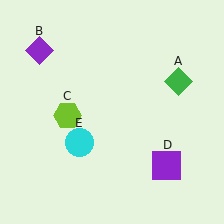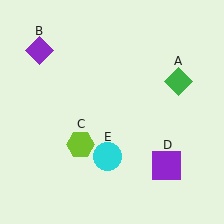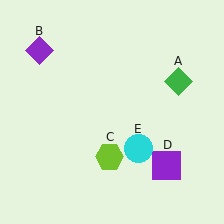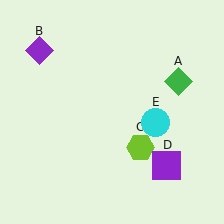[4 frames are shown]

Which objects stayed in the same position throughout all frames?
Green diamond (object A) and purple diamond (object B) and purple square (object D) remained stationary.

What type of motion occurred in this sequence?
The lime hexagon (object C), cyan circle (object E) rotated counterclockwise around the center of the scene.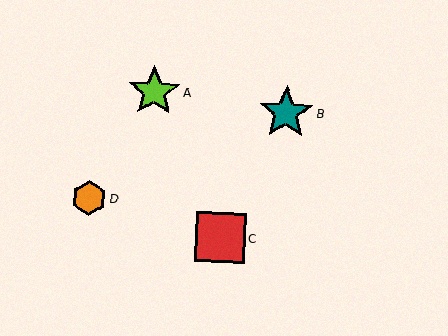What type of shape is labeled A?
Shape A is a lime star.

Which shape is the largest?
The teal star (labeled B) is the largest.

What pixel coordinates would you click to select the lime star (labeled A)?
Click at (154, 92) to select the lime star A.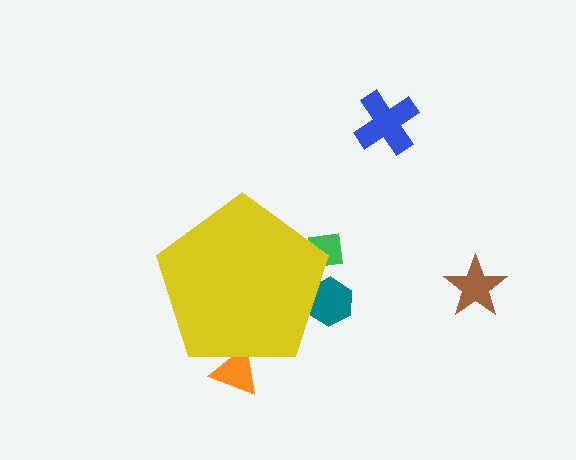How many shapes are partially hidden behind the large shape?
3 shapes are partially hidden.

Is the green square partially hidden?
Yes, the green square is partially hidden behind the yellow pentagon.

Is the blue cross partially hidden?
No, the blue cross is fully visible.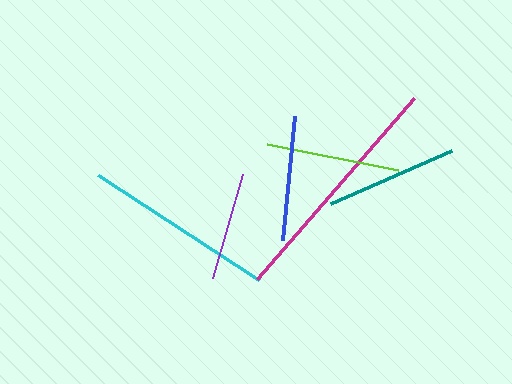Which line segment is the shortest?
The purple line is the shortest at approximately 108 pixels.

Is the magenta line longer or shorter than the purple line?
The magenta line is longer than the purple line.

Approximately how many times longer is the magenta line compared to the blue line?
The magenta line is approximately 1.9 times the length of the blue line.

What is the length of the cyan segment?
The cyan segment is approximately 192 pixels long.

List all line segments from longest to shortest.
From longest to shortest: magenta, cyan, lime, teal, blue, purple.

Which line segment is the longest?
The magenta line is the longest at approximately 239 pixels.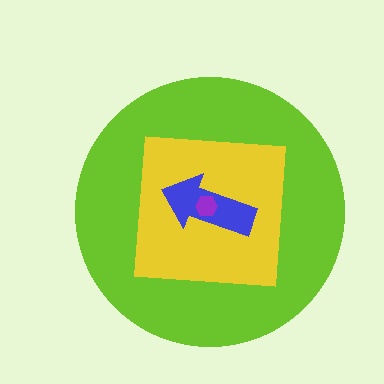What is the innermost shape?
The purple hexagon.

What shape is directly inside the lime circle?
The yellow square.